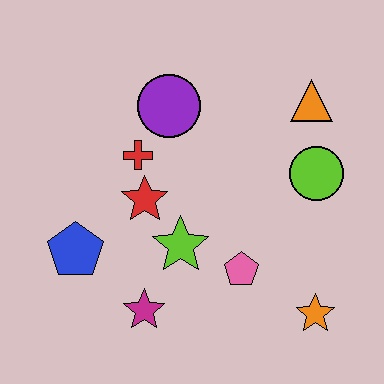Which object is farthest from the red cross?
The orange star is farthest from the red cross.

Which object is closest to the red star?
The red cross is closest to the red star.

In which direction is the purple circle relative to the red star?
The purple circle is above the red star.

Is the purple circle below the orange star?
No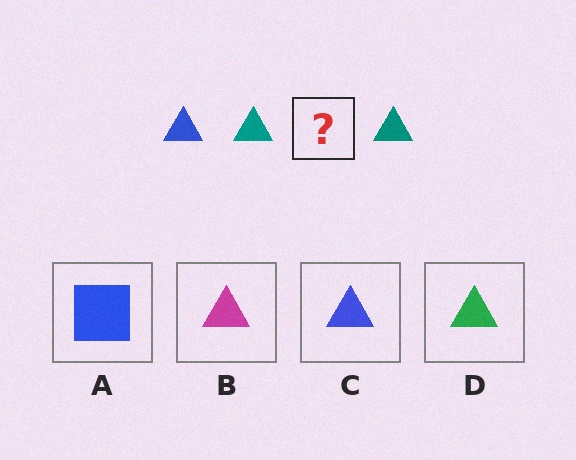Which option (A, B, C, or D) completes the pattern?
C.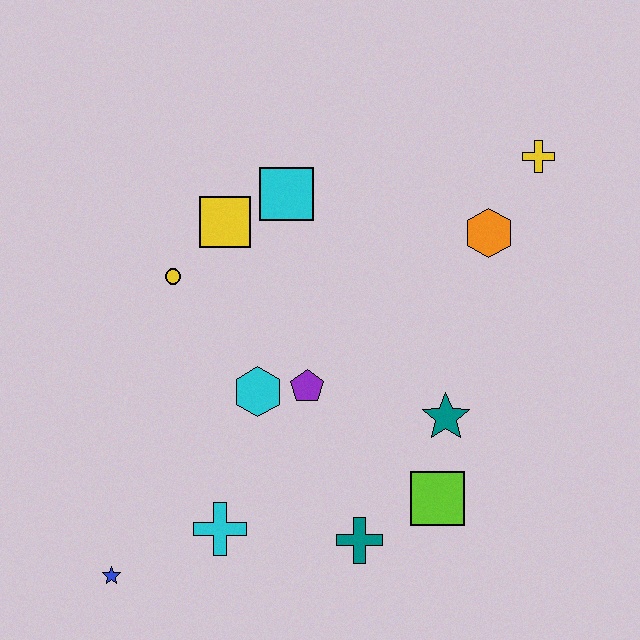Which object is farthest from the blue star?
The yellow cross is farthest from the blue star.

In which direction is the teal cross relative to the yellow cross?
The teal cross is below the yellow cross.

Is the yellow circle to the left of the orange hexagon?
Yes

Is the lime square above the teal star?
No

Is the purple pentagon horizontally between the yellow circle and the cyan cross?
No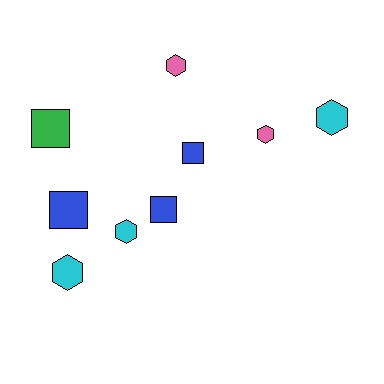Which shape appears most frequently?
Hexagon, with 5 objects.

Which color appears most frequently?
Cyan, with 3 objects.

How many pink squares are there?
There are no pink squares.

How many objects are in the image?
There are 9 objects.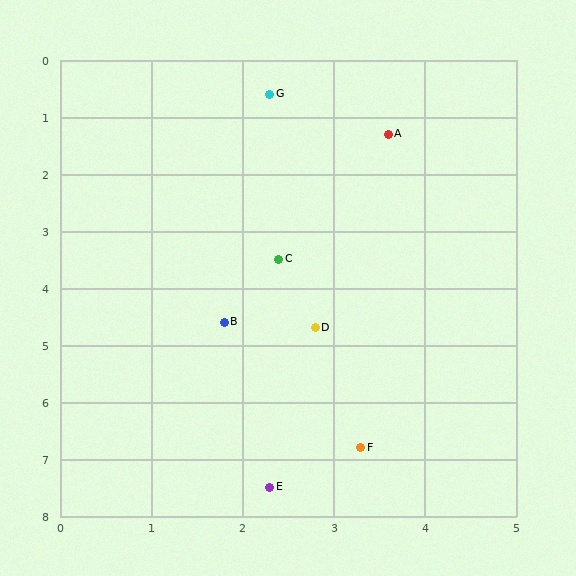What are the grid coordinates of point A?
Point A is at approximately (3.6, 1.3).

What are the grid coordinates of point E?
Point E is at approximately (2.3, 7.5).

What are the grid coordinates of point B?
Point B is at approximately (1.8, 4.6).